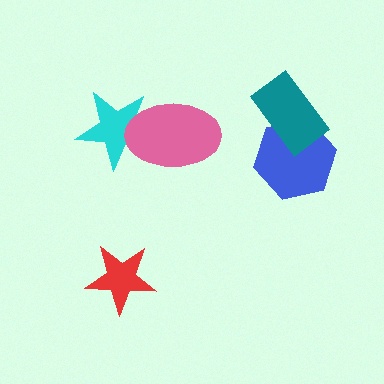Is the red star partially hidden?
No, no other shape covers it.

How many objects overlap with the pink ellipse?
1 object overlaps with the pink ellipse.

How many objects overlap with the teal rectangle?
1 object overlaps with the teal rectangle.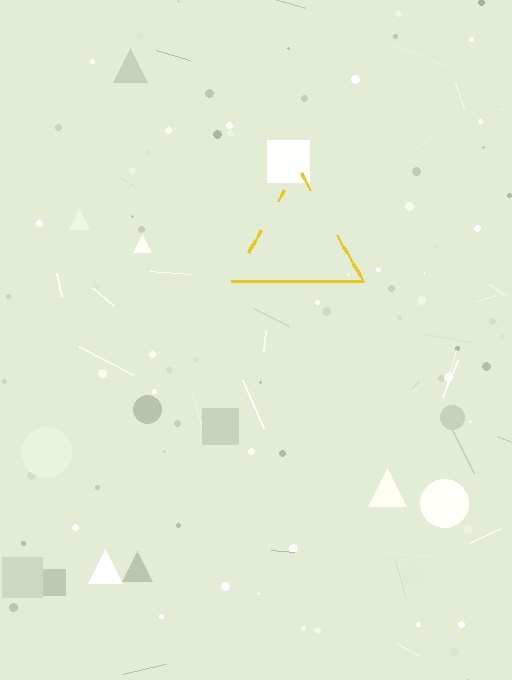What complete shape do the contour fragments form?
The contour fragments form a triangle.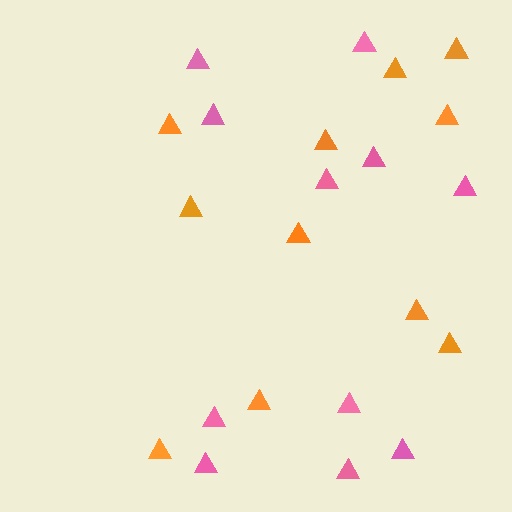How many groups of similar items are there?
There are 2 groups: one group of orange triangles (11) and one group of pink triangles (11).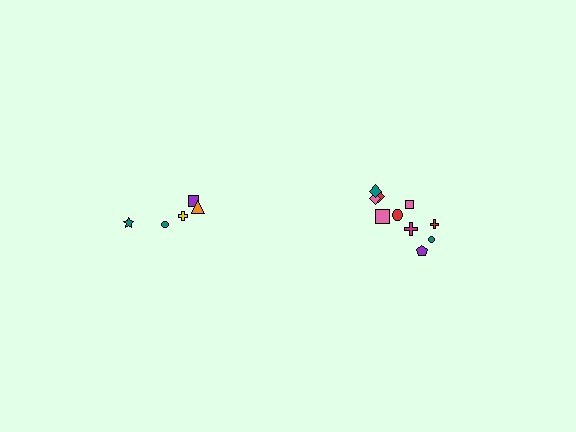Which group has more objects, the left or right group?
The right group.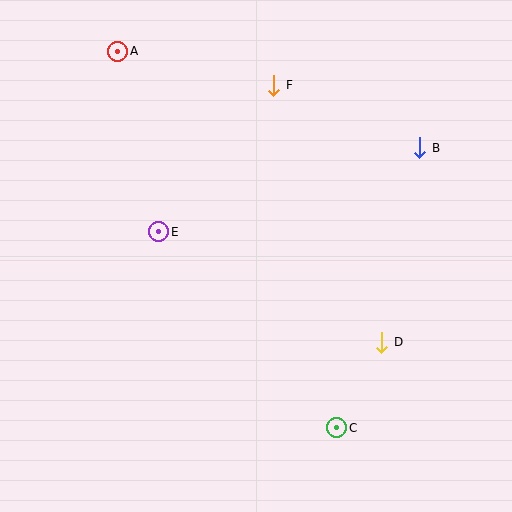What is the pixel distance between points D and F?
The distance between D and F is 279 pixels.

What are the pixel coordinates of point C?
Point C is at (337, 428).